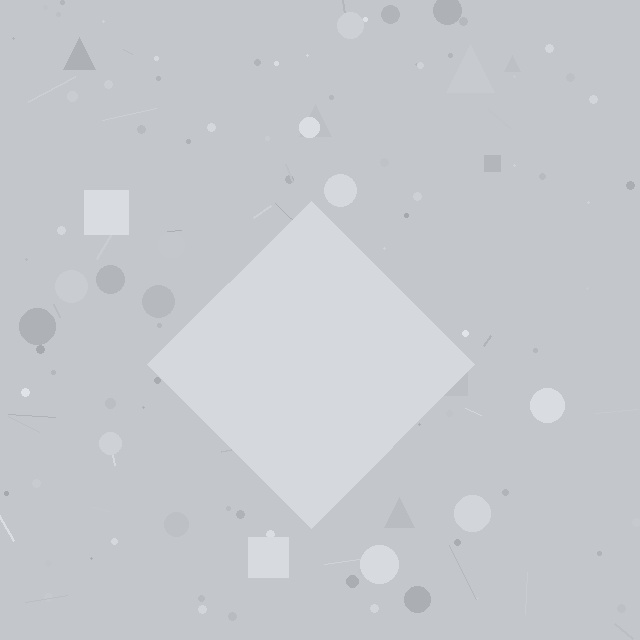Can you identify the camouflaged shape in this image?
The camouflaged shape is a diamond.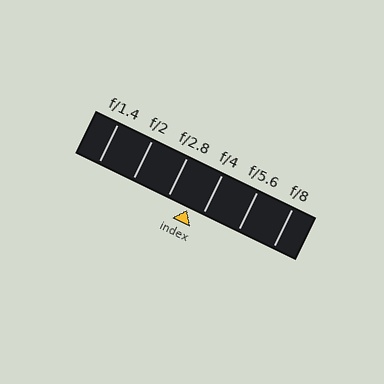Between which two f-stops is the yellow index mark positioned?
The index mark is between f/2.8 and f/4.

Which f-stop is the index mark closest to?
The index mark is closest to f/4.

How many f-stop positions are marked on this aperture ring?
There are 6 f-stop positions marked.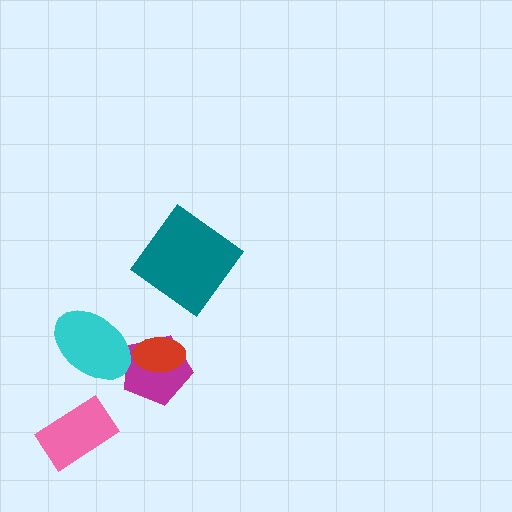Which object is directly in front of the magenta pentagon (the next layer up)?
The red ellipse is directly in front of the magenta pentagon.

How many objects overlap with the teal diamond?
0 objects overlap with the teal diamond.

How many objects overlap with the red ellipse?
1 object overlaps with the red ellipse.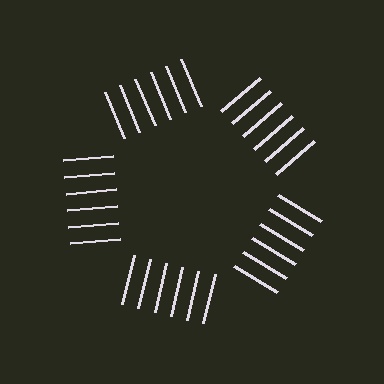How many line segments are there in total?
30 — 6 along each of the 5 edges.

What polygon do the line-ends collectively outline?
An illusory pentagon — the line segments terminate on its edges but no continuous stroke is drawn.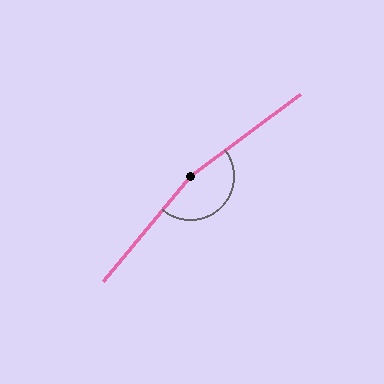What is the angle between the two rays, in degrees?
Approximately 167 degrees.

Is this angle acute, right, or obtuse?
It is obtuse.